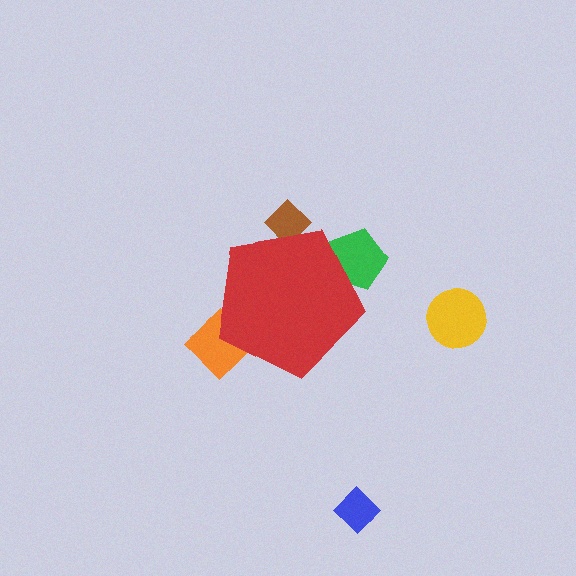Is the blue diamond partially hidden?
No, the blue diamond is fully visible.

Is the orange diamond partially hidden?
Yes, the orange diamond is partially hidden behind the red pentagon.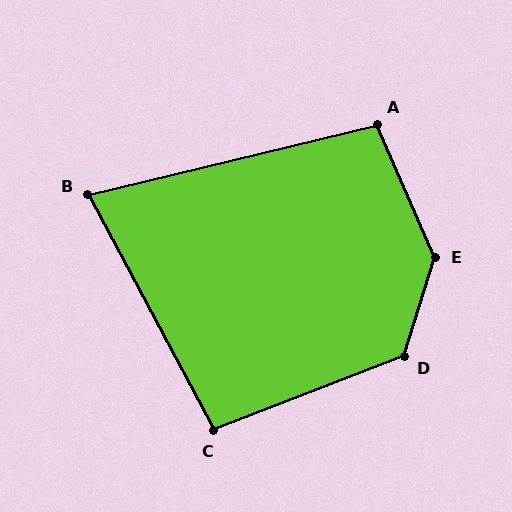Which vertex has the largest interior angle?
E, at approximately 139 degrees.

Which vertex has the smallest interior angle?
B, at approximately 76 degrees.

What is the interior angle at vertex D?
Approximately 128 degrees (obtuse).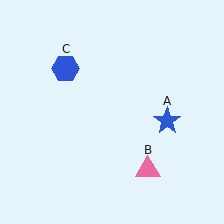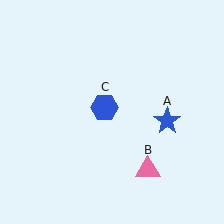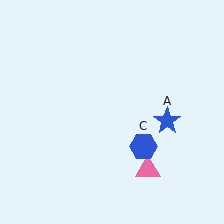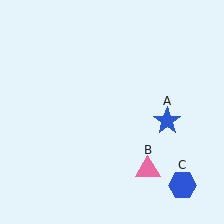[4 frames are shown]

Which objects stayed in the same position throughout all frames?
Blue star (object A) and pink triangle (object B) remained stationary.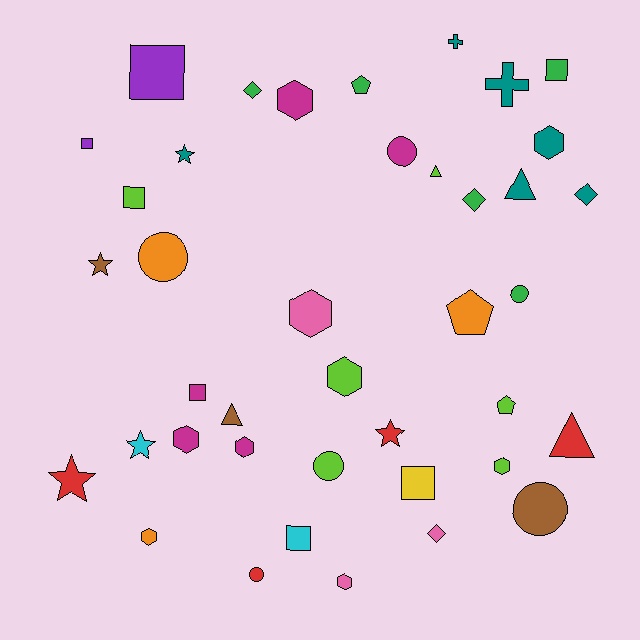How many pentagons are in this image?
There are 3 pentagons.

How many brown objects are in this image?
There are 3 brown objects.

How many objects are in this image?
There are 40 objects.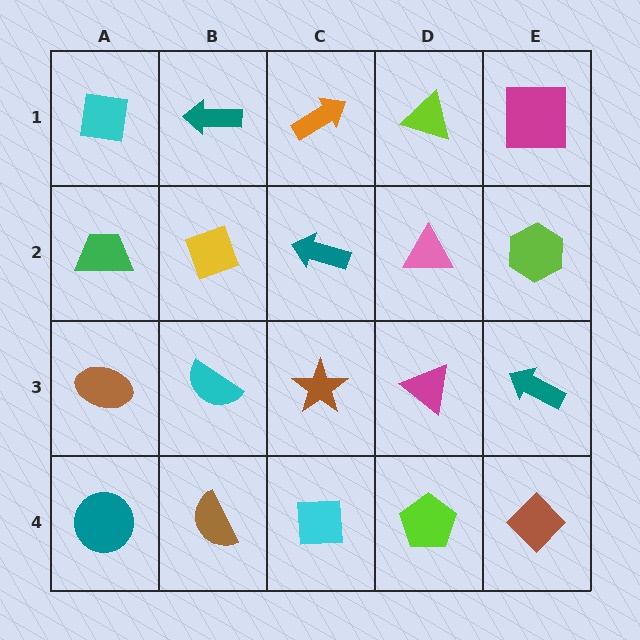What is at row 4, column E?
A brown diamond.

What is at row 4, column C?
A cyan square.